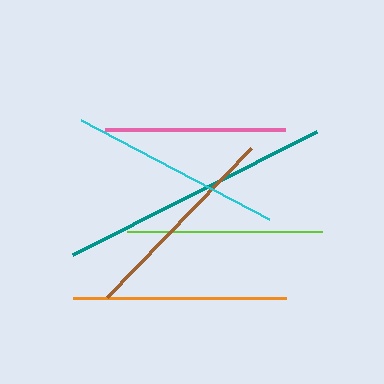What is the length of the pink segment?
The pink segment is approximately 180 pixels long.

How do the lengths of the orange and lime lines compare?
The orange and lime lines are approximately the same length.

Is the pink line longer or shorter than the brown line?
The brown line is longer than the pink line.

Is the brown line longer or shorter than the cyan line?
The cyan line is longer than the brown line.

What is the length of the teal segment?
The teal segment is approximately 274 pixels long.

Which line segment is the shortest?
The pink line is the shortest at approximately 180 pixels.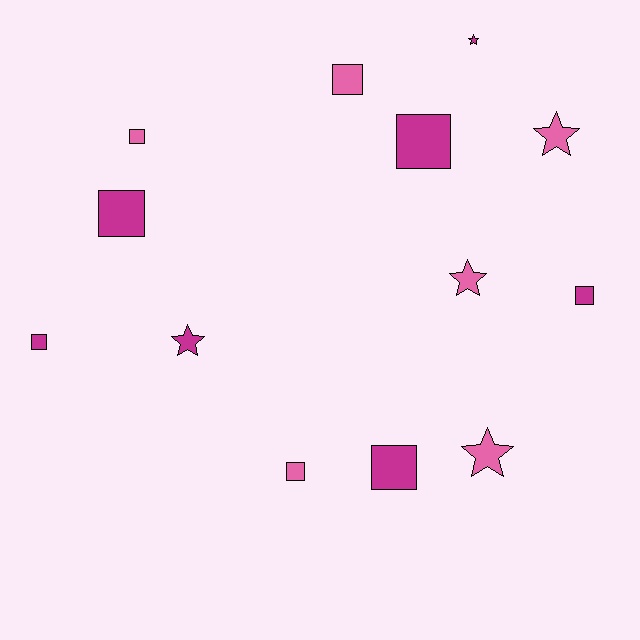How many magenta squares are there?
There are 5 magenta squares.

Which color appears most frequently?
Magenta, with 7 objects.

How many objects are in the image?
There are 13 objects.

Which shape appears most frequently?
Square, with 8 objects.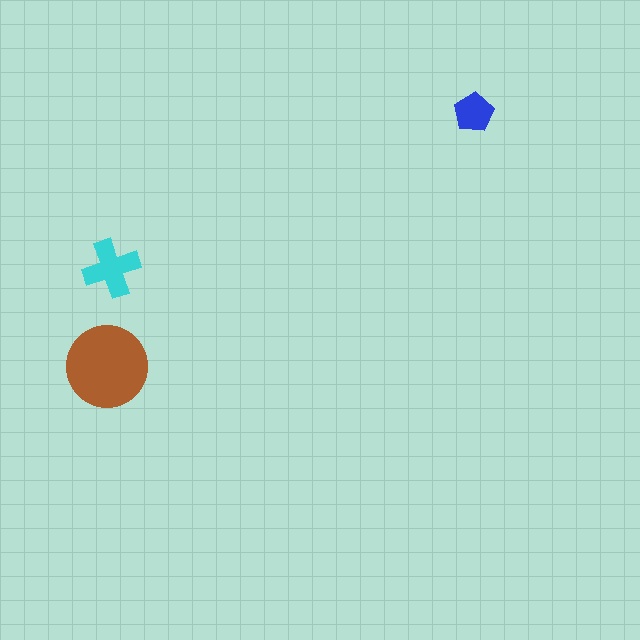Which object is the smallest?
The blue pentagon.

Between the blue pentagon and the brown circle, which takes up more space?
The brown circle.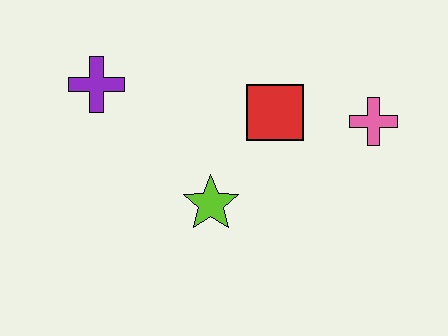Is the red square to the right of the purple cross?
Yes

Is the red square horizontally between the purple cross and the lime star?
No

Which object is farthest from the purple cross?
The pink cross is farthest from the purple cross.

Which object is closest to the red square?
The pink cross is closest to the red square.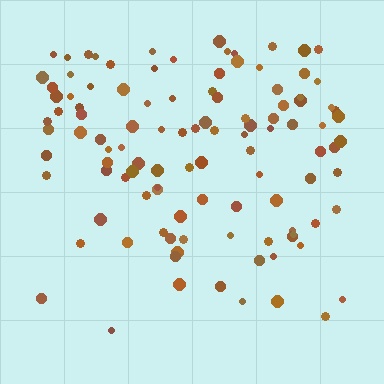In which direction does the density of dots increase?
From bottom to top, with the top side densest.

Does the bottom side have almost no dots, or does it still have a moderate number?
Still a moderate number, just noticeably fewer than the top.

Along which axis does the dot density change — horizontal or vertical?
Vertical.